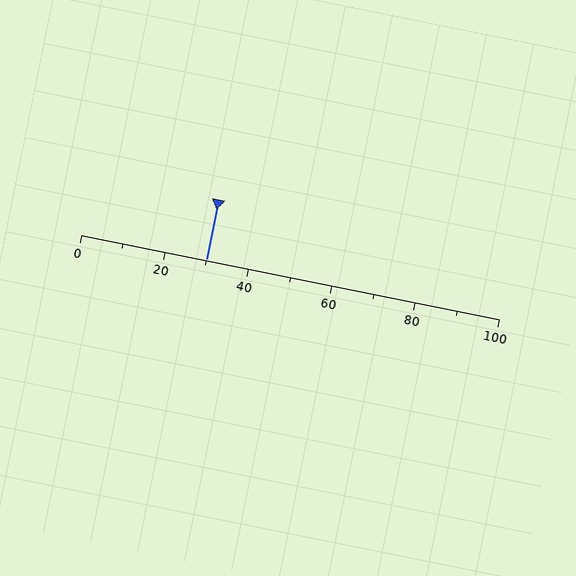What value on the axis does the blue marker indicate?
The marker indicates approximately 30.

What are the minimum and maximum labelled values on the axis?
The axis runs from 0 to 100.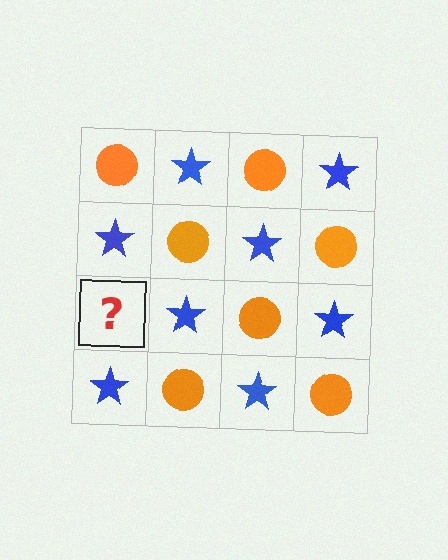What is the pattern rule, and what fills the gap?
The rule is that it alternates orange circle and blue star in a checkerboard pattern. The gap should be filled with an orange circle.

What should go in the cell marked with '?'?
The missing cell should contain an orange circle.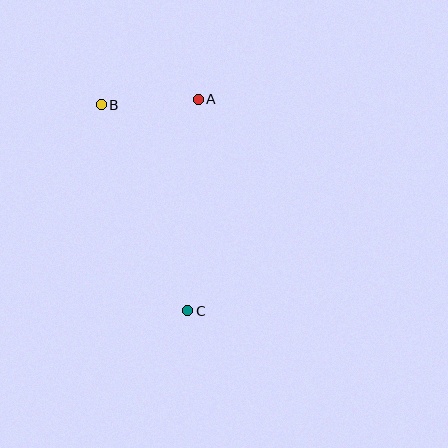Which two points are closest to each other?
Points A and B are closest to each other.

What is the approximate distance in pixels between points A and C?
The distance between A and C is approximately 211 pixels.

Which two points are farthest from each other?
Points B and C are farthest from each other.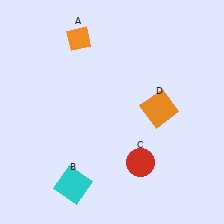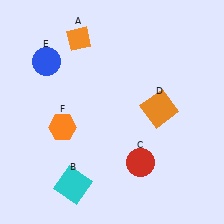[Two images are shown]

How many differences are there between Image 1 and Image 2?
There are 2 differences between the two images.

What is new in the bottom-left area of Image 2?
An orange hexagon (F) was added in the bottom-left area of Image 2.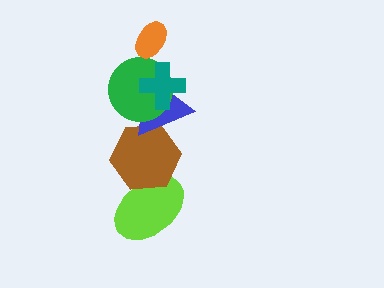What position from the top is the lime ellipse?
The lime ellipse is 6th from the top.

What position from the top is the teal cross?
The teal cross is 2nd from the top.